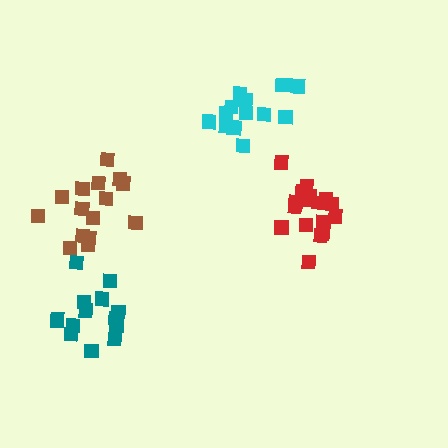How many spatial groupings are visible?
There are 4 spatial groupings.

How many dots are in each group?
Group 1: 18 dots, Group 2: 13 dots, Group 3: 14 dots, Group 4: 15 dots (60 total).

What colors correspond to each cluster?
The clusters are colored: red, cyan, teal, brown.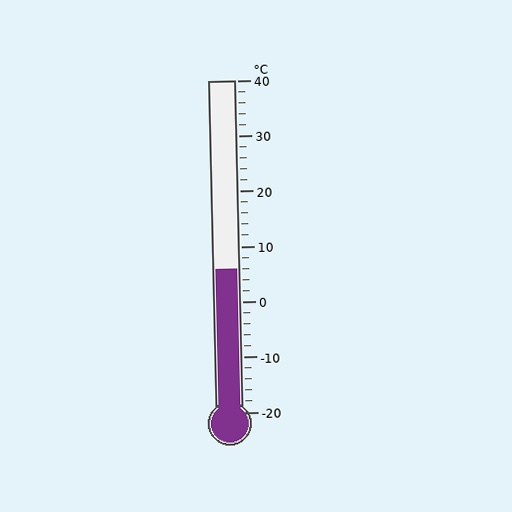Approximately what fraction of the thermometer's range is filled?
The thermometer is filled to approximately 45% of its range.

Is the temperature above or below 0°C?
The temperature is above 0°C.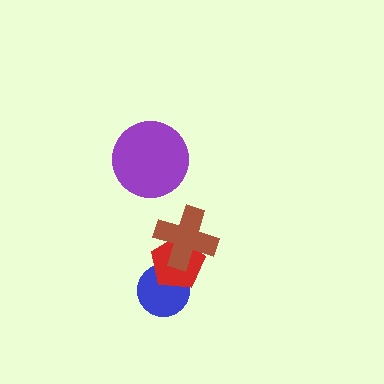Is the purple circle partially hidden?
No, no other shape covers it.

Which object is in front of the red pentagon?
The brown cross is in front of the red pentagon.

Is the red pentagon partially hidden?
Yes, it is partially covered by another shape.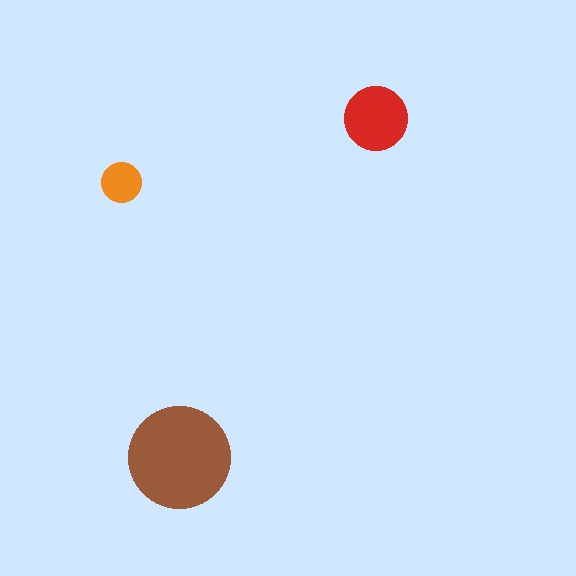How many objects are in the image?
There are 3 objects in the image.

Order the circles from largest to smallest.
the brown one, the red one, the orange one.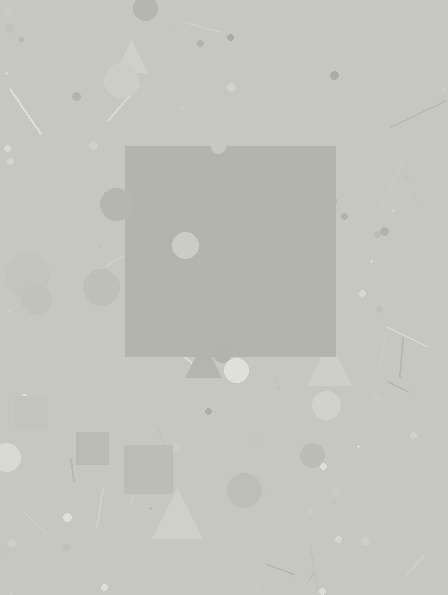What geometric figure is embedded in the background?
A square is embedded in the background.